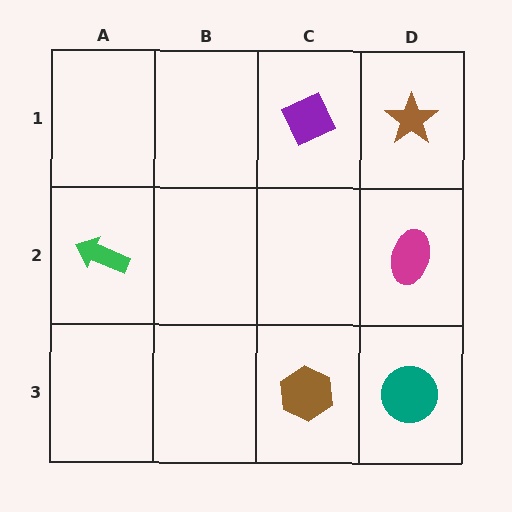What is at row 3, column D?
A teal circle.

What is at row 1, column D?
A brown star.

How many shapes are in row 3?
2 shapes.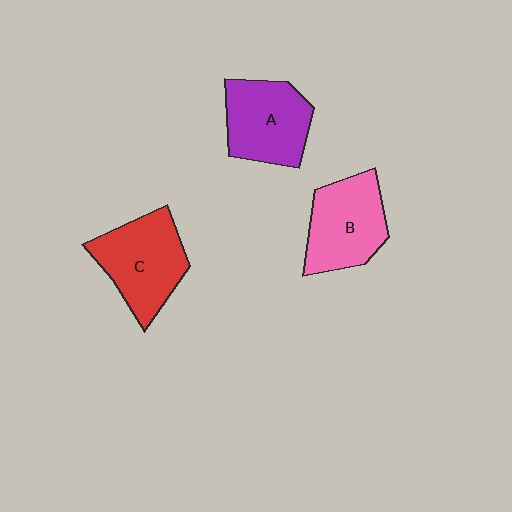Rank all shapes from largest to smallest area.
From largest to smallest: C (red), B (pink), A (purple).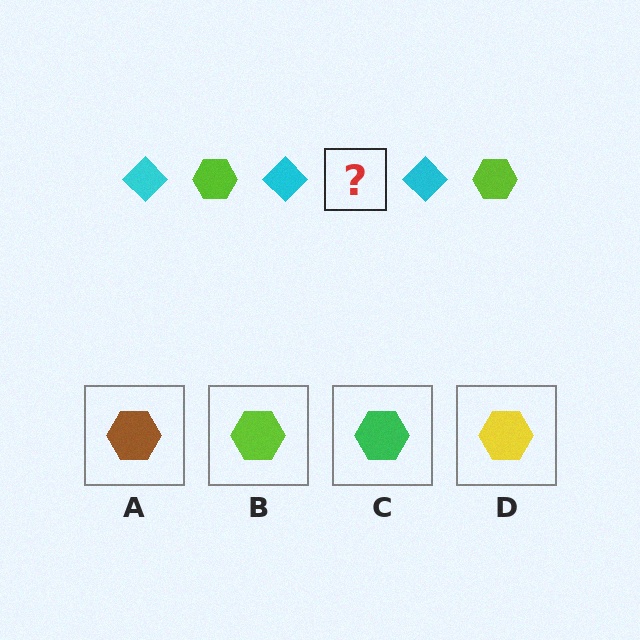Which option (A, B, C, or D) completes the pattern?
B.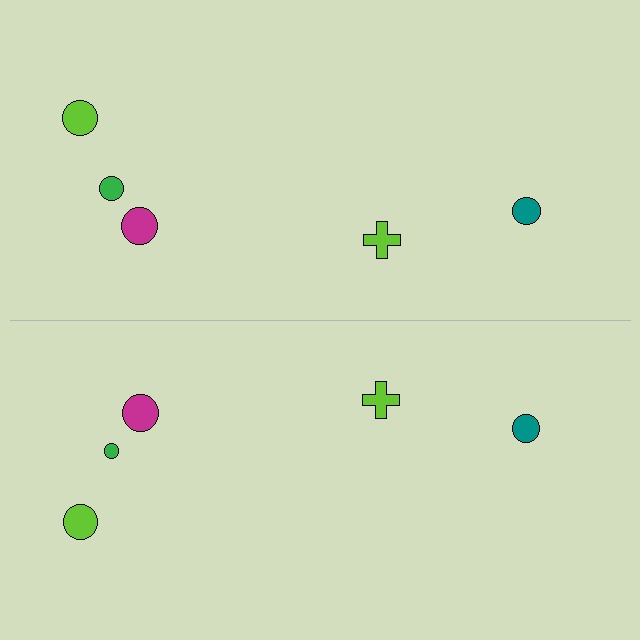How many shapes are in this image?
There are 10 shapes in this image.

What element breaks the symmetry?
The green circle on the bottom side has a different size than its mirror counterpart.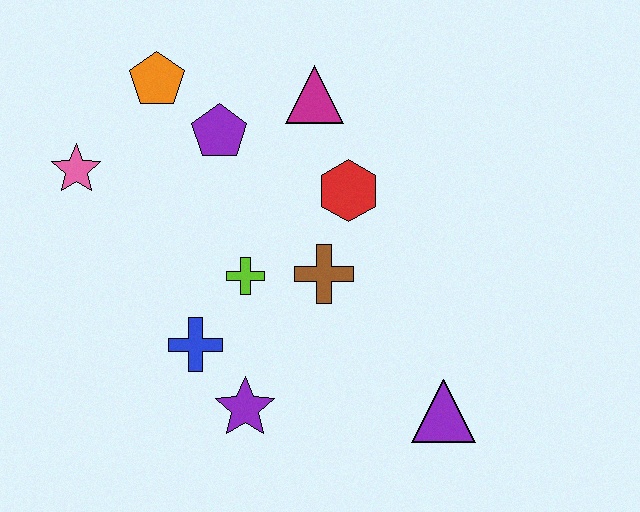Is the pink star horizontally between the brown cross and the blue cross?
No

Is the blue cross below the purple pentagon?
Yes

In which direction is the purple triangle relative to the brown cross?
The purple triangle is below the brown cross.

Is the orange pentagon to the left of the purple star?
Yes